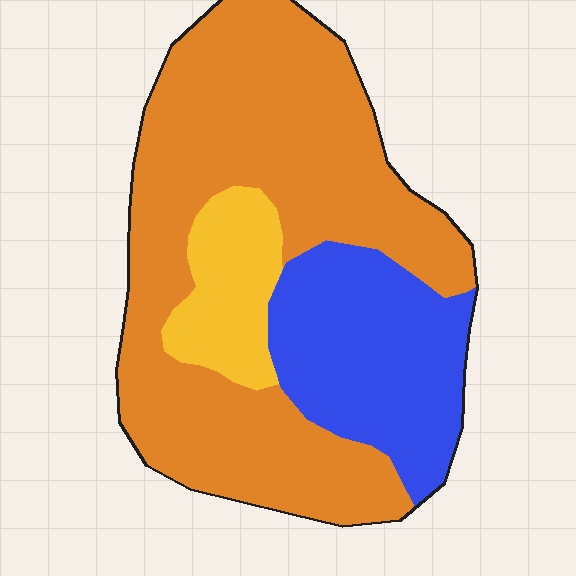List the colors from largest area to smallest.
From largest to smallest: orange, blue, yellow.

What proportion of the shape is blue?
Blue takes up about one quarter (1/4) of the shape.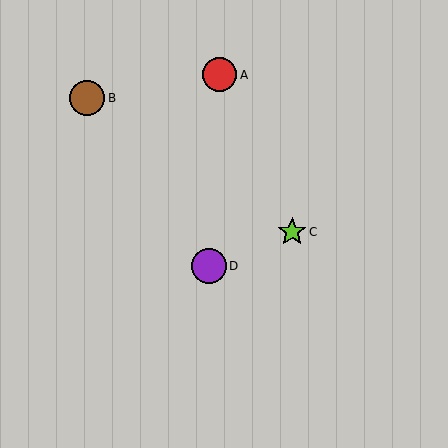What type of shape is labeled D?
Shape D is a purple circle.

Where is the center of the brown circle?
The center of the brown circle is at (87, 98).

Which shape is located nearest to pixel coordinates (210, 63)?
The red circle (labeled A) at (220, 75) is nearest to that location.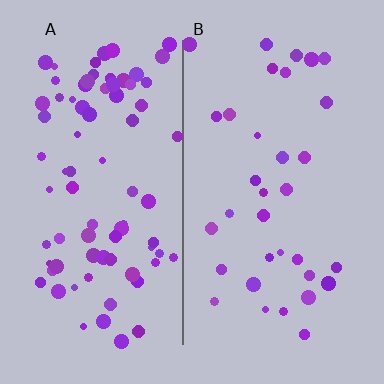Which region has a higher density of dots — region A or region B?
A (the left).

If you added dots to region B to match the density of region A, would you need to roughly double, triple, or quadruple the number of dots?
Approximately double.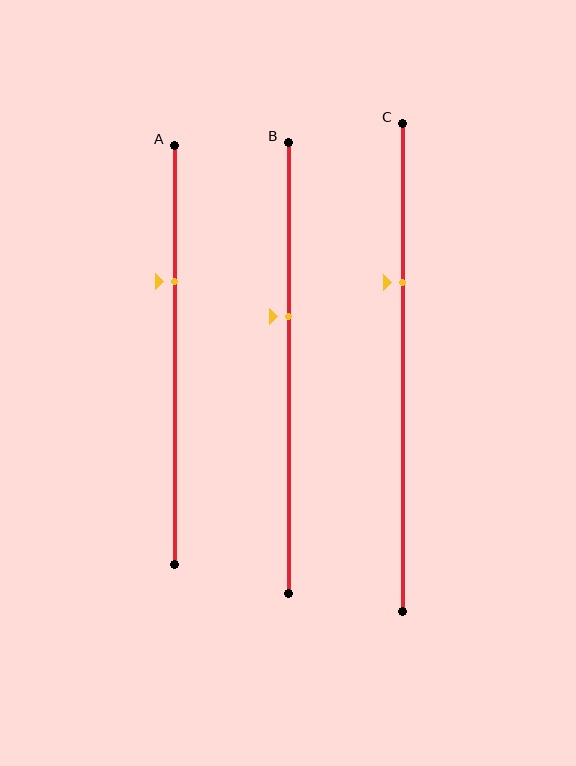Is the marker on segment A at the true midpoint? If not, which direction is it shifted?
No, the marker on segment A is shifted upward by about 18% of the segment length.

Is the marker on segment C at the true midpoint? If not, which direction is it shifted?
No, the marker on segment C is shifted upward by about 18% of the segment length.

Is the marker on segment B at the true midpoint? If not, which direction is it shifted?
No, the marker on segment B is shifted upward by about 11% of the segment length.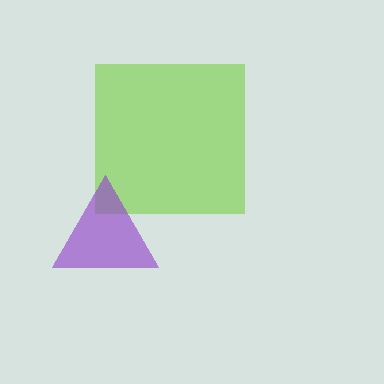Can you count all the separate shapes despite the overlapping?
Yes, there are 2 separate shapes.